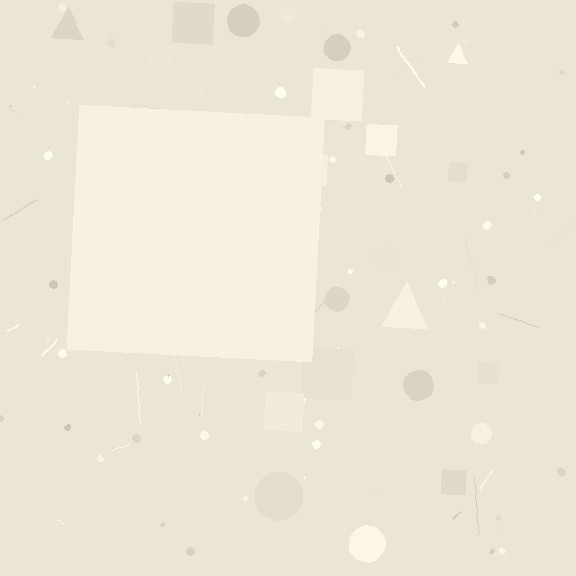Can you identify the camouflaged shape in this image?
The camouflaged shape is a square.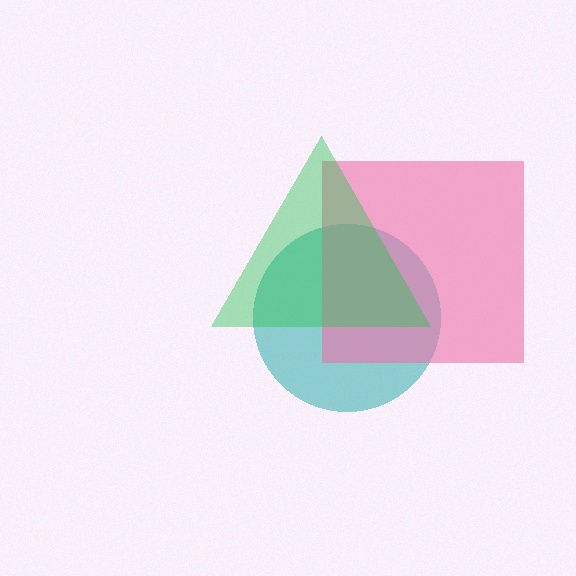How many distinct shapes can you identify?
There are 3 distinct shapes: a teal circle, a pink square, a green triangle.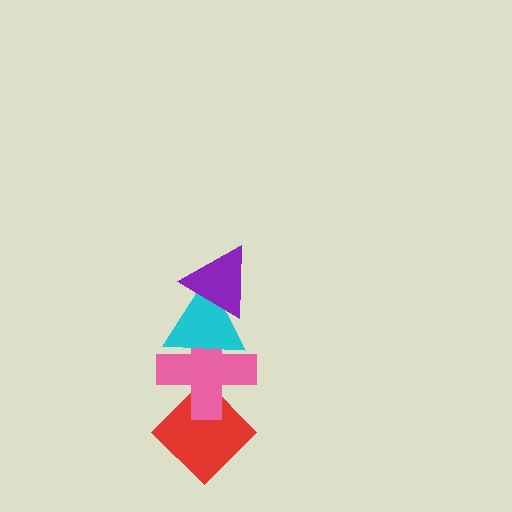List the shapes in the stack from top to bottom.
From top to bottom: the purple triangle, the cyan triangle, the pink cross, the red diamond.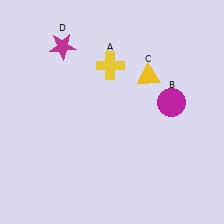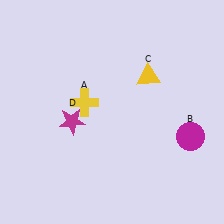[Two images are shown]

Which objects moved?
The objects that moved are: the yellow cross (A), the magenta circle (B), the magenta star (D).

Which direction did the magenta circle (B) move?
The magenta circle (B) moved down.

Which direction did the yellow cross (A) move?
The yellow cross (A) moved down.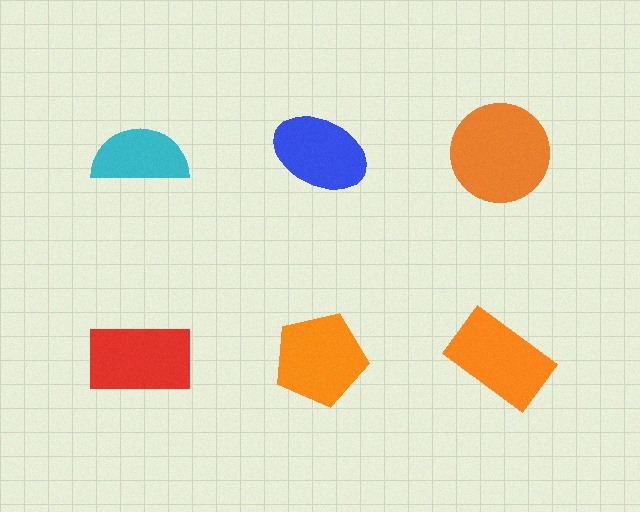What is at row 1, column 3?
An orange circle.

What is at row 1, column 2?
A blue ellipse.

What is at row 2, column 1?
A red rectangle.